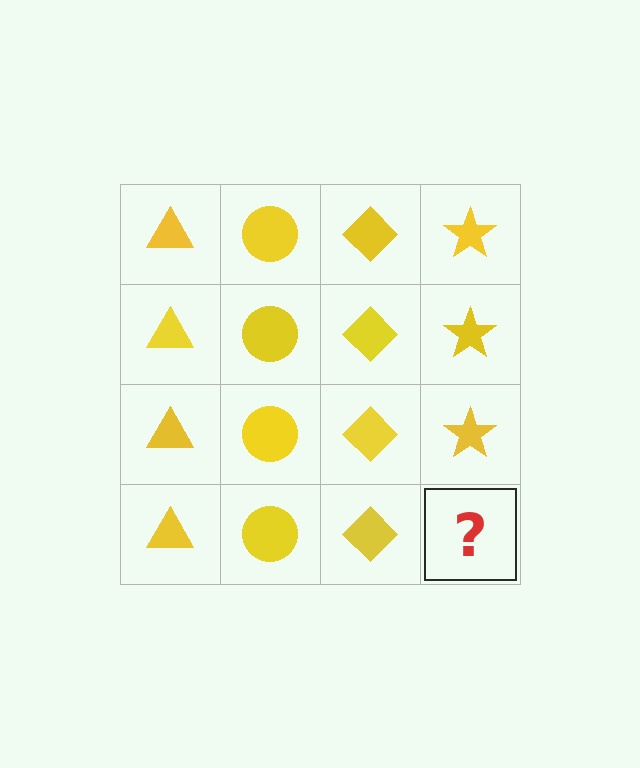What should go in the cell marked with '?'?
The missing cell should contain a yellow star.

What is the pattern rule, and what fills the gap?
The rule is that each column has a consistent shape. The gap should be filled with a yellow star.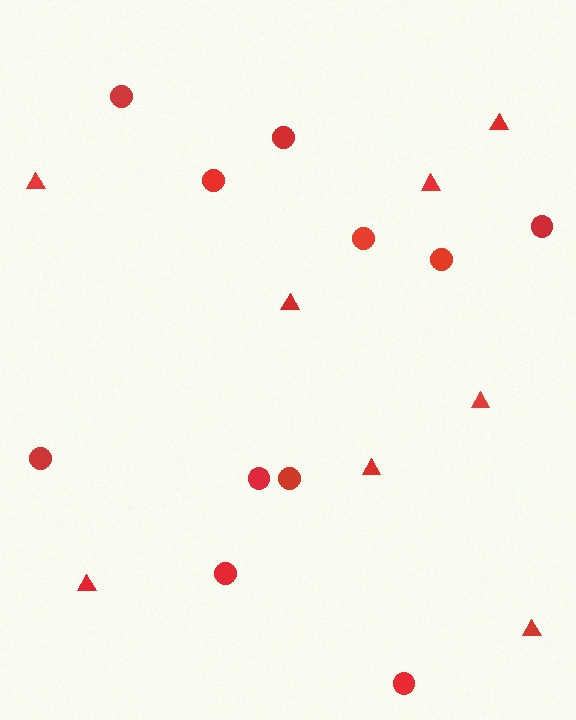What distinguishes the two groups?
There are 2 groups: one group of triangles (8) and one group of circles (11).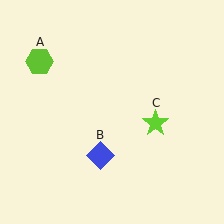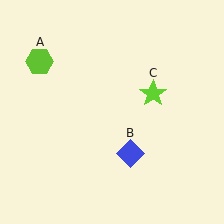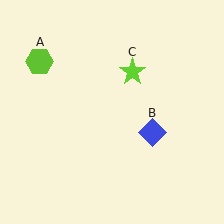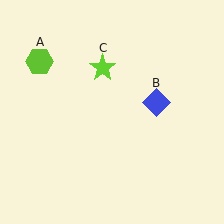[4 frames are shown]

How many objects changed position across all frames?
2 objects changed position: blue diamond (object B), lime star (object C).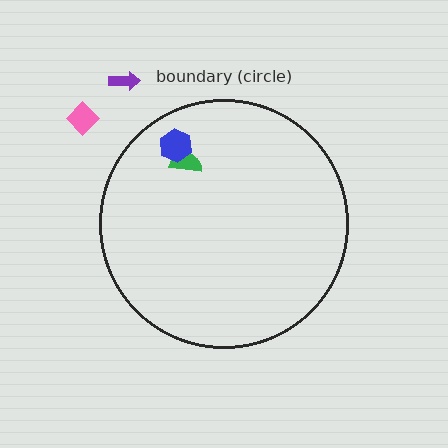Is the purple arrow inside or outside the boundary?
Outside.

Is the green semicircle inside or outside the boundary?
Inside.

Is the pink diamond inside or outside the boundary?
Outside.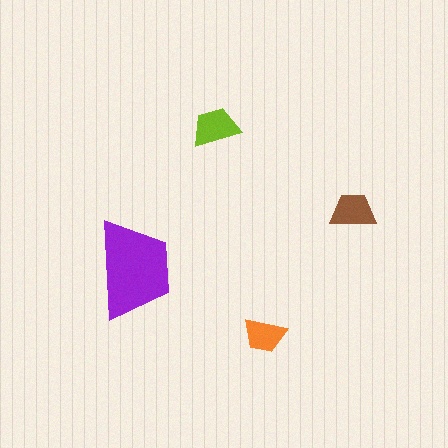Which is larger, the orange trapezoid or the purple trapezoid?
The purple one.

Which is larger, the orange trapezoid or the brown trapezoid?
The brown one.